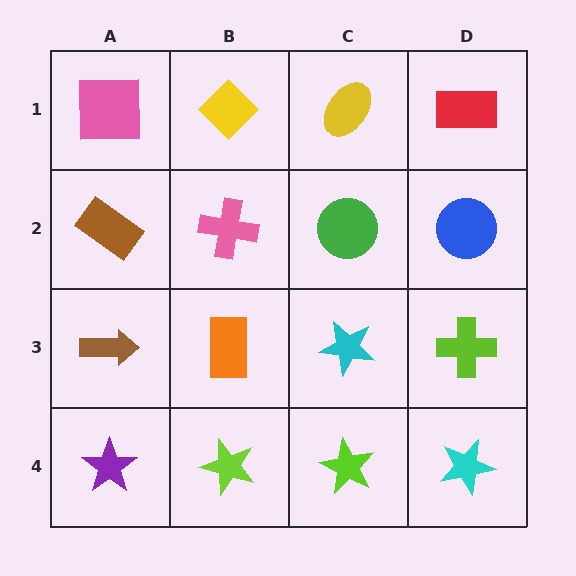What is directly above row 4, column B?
An orange rectangle.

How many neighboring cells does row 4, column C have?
3.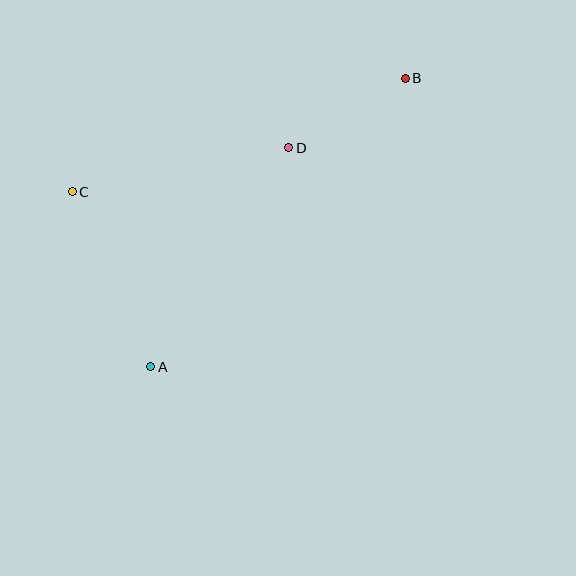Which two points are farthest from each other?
Points A and B are farthest from each other.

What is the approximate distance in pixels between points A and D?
The distance between A and D is approximately 259 pixels.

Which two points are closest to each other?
Points B and D are closest to each other.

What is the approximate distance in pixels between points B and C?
The distance between B and C is approximately 352 pixels.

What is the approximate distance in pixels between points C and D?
The distance between C and D is approximately 221 pixels.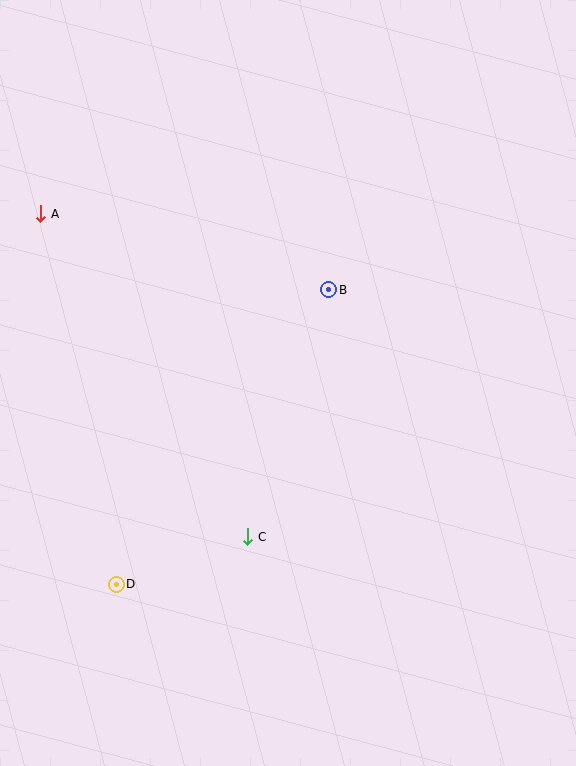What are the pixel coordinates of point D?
Point D is at (116, 584).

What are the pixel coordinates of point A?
Point A is at (41, 214).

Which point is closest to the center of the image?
Point B at (329, 290) is closest to the center.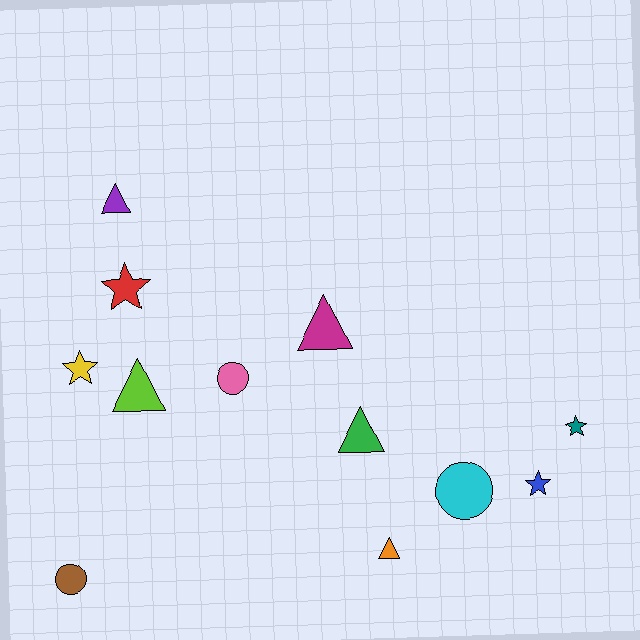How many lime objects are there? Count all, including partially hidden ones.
There is 1 lime object.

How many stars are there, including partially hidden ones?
There are 4 stars.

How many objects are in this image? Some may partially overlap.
There are 12 objects.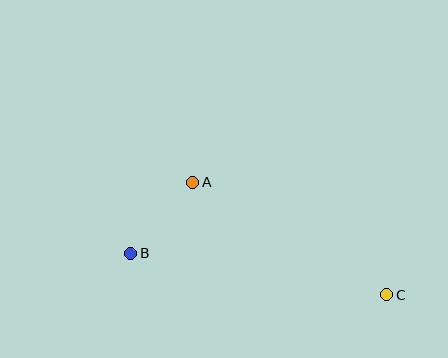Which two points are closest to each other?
Points A and B are closest to each other.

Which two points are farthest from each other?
Points B and C are farthest from each other.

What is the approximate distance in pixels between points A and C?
The distance between A and C is approximately 225 pixels.